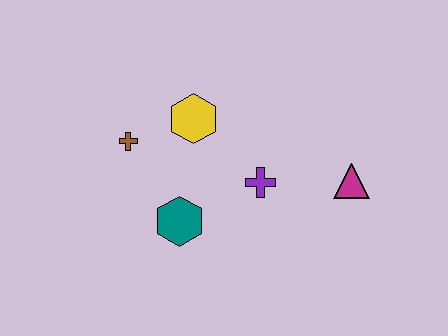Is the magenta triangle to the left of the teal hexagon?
No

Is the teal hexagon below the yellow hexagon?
Yes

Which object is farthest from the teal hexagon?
The magenta triangle is farthest from the teal hexagon.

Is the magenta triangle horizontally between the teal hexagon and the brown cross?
No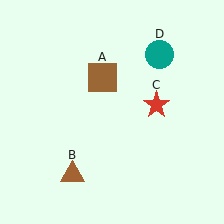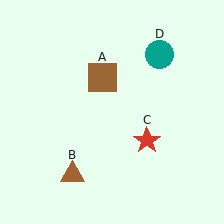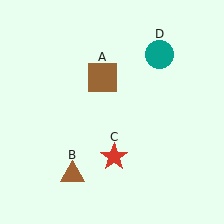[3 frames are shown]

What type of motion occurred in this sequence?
The red star (object C) rotated clockwise around the center of the scene.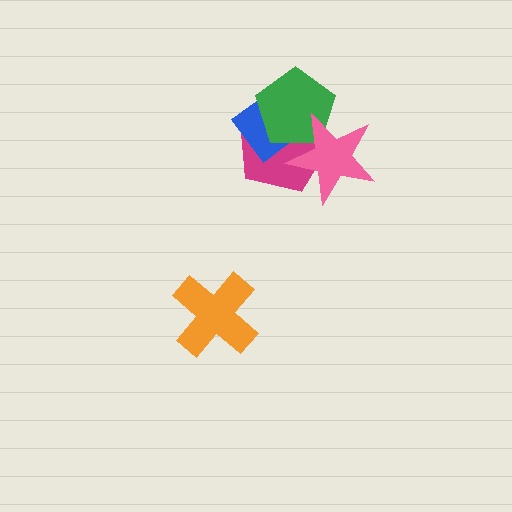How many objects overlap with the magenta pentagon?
3 objects overlap with the magenta pentagon.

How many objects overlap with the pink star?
3 objects overlap with the pink star.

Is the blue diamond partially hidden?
Yes, it is partially covered by another shape.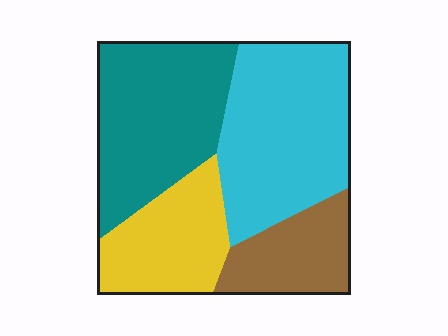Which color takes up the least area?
Brown, at roughly 15%.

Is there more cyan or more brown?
Cyan.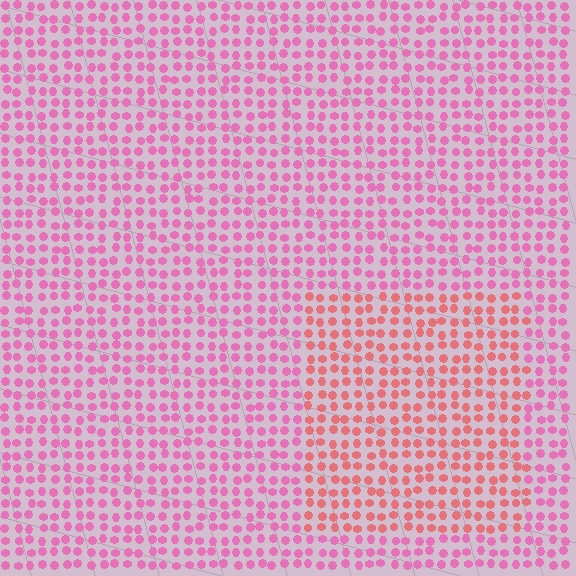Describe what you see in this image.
The image is filled with small pink elements in a uniform arrangement. A rectangle-shaped region is visible where the elements are tinted to a slightly different hue, forming a subtle color boundary.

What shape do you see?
I see a rectangle.